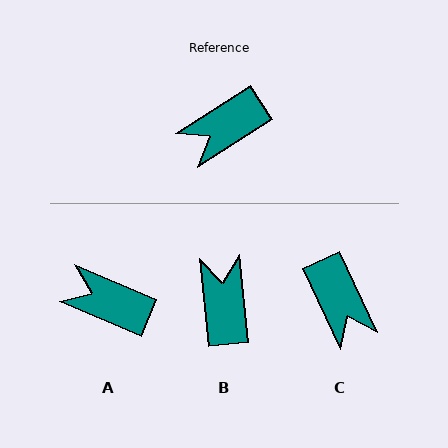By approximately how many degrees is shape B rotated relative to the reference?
Approximately 117 degrees clockwise.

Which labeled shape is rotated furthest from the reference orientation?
B, about 117 degrees away.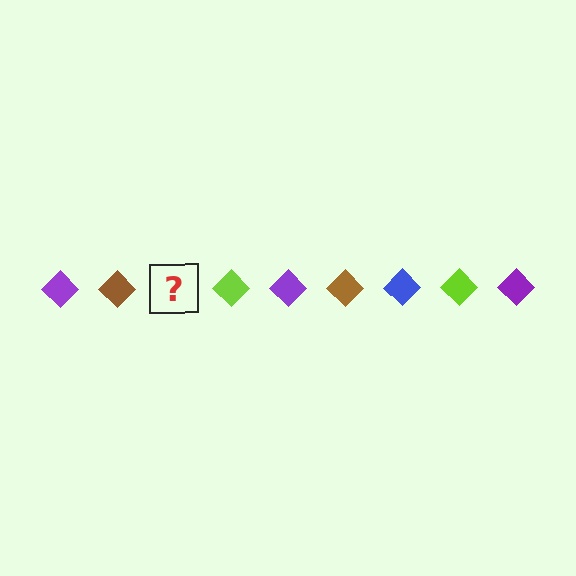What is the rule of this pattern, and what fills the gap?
The rule is that the pattern cycles through purple, brown, blue, lime diamonds. The gap should be filled with a blue diamond.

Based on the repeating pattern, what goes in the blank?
The blank should be a blue diamond.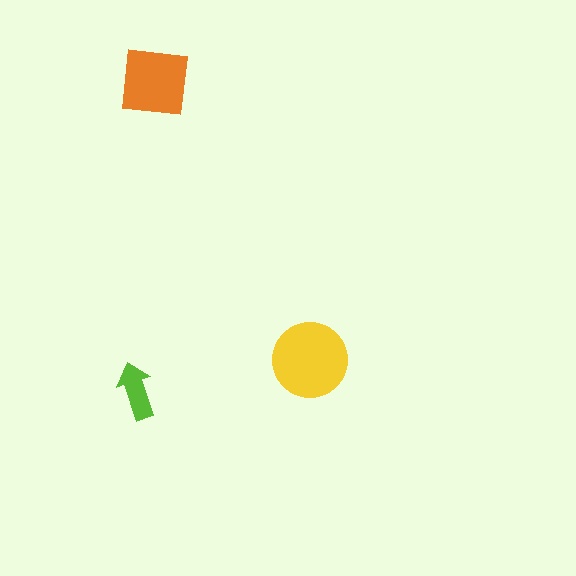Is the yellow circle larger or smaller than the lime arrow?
Larger.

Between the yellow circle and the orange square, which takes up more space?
The yellow circle.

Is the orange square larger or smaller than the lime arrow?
Larger.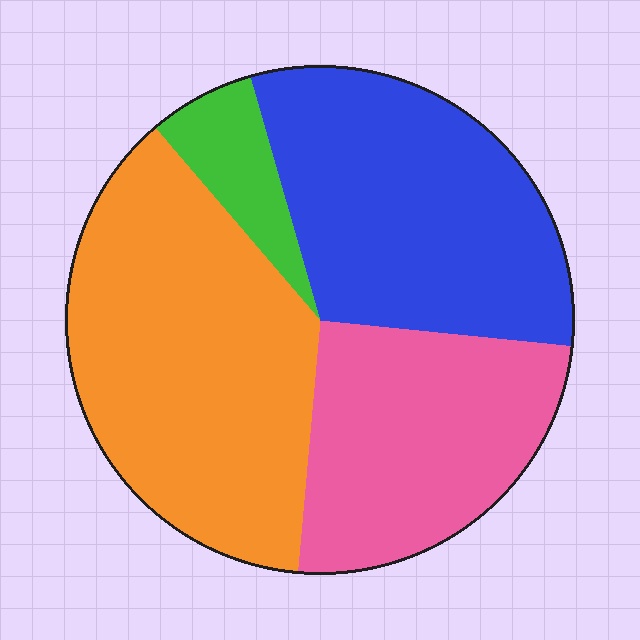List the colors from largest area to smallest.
From largest to smallest: orange, blue, pink, green.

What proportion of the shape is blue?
Blue covers around 30% of the shape.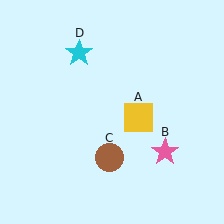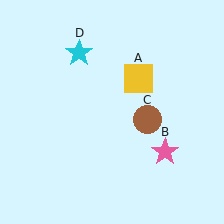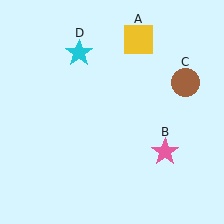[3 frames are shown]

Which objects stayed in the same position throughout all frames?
Pink star (object B) and cyan star (object D) remained stationary.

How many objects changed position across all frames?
2 objects changed position: yellow square (object A), brown circle (object C).